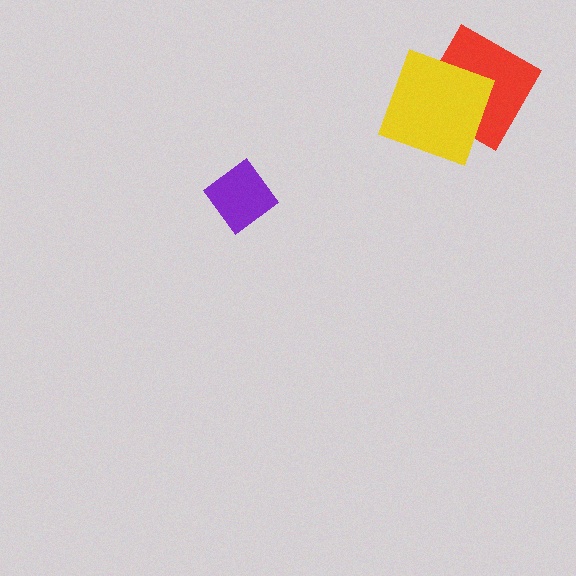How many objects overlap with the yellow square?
1 object overlaps with the yellow square.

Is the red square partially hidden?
Yes, it is partially covered by another shape.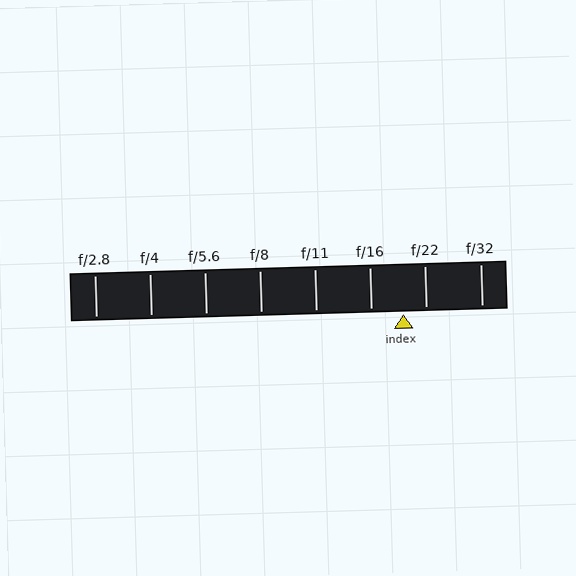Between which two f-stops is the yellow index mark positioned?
The index mark is between f/16 and f/22.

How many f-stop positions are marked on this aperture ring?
There are 8 f-stop positions marked.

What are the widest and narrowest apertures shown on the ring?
The widest aperture shown is f/2.8 and the narrowest is f/32.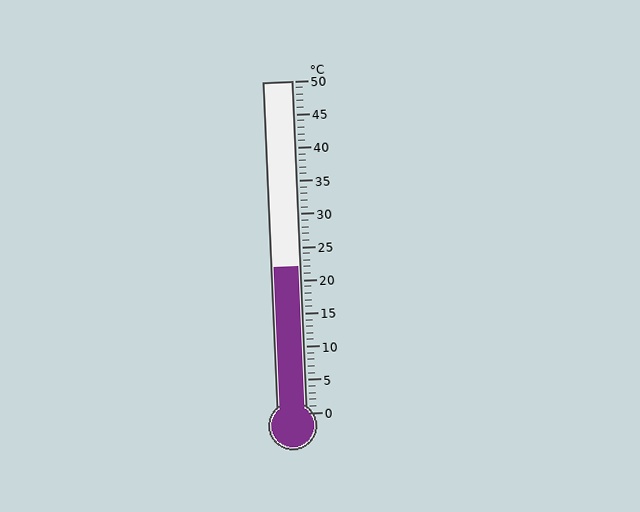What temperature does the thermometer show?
The thermometer shows approximately 22°C.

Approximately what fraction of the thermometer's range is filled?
The thermometer is filled to approximately 45% of its range.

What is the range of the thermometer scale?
The thermometer scale ranges from 0°C to 50°C.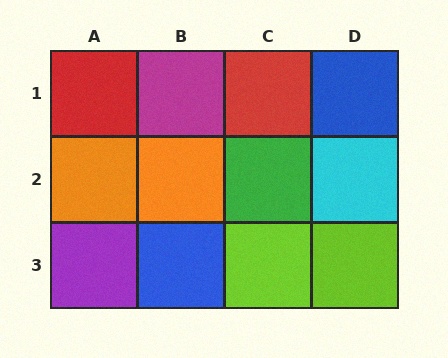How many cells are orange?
2 cells are orange.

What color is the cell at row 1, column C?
Red.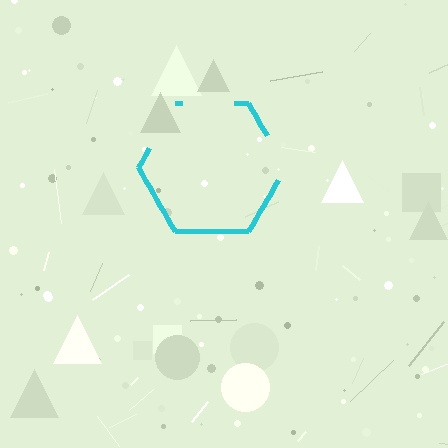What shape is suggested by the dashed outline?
The dashed outline suggests a hexagon.